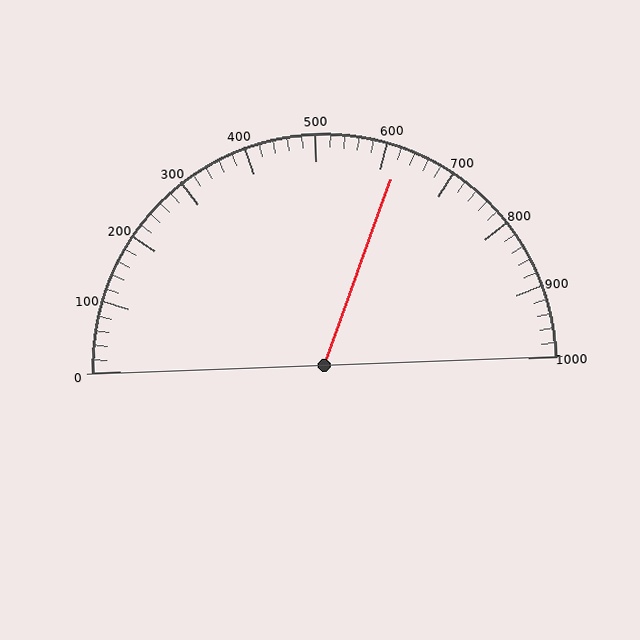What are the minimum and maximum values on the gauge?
The gauge ranges from 0 to 1000.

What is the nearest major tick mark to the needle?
The nearest major tick mark is 600.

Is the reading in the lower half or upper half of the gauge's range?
The reading is in the upper half of the range (0 to 1000).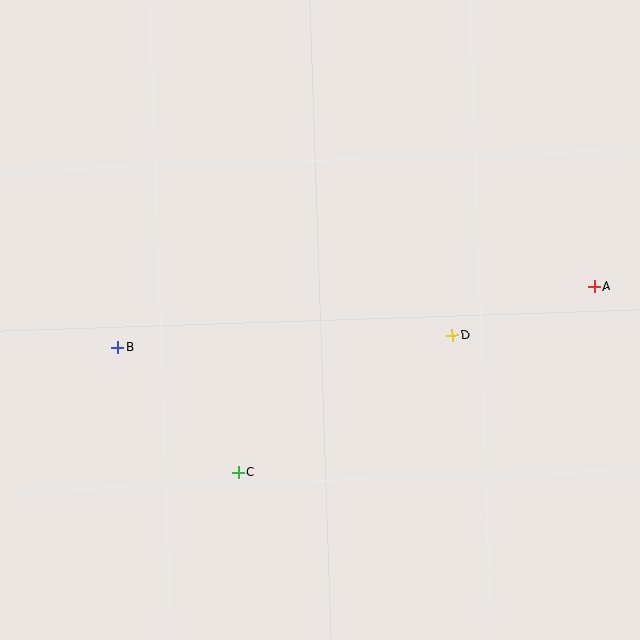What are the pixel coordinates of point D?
Point D is at (452, 335).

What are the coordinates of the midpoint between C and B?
The midpoint between C and B is at (178, 410).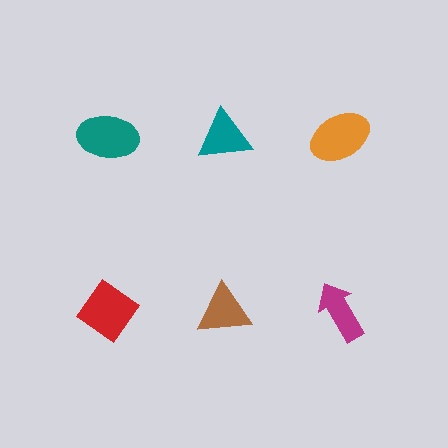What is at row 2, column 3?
A magenta arrow.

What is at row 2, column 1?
A red diamond.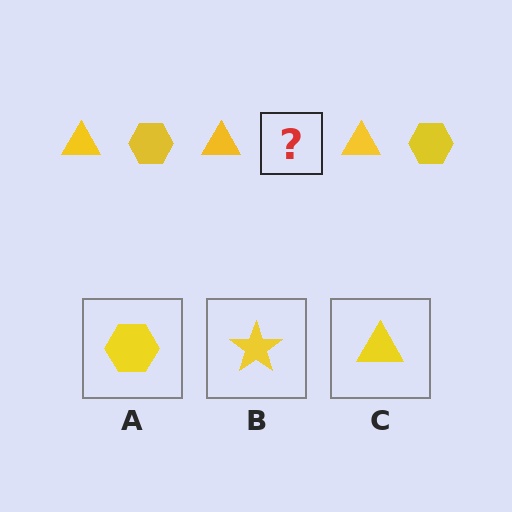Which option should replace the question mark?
Option A.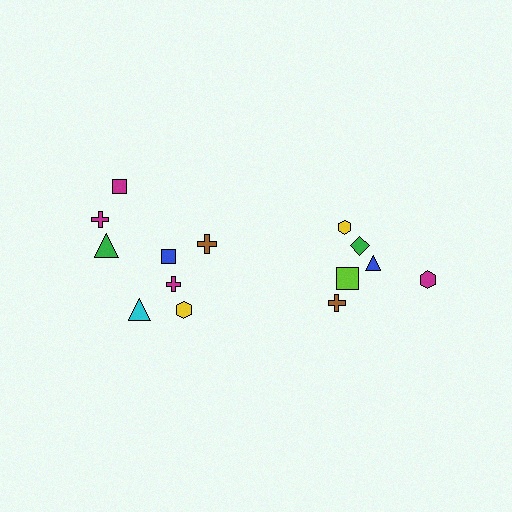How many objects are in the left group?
There are 8 objects.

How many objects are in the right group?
There are 6 objects.